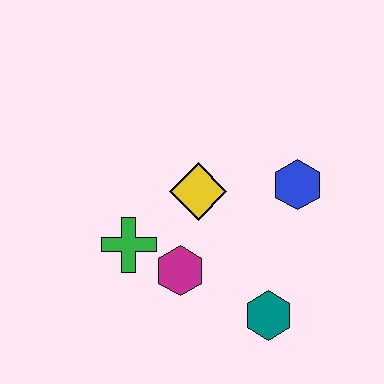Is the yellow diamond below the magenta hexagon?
No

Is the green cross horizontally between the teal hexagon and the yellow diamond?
No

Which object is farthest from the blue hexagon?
The green cross is farthest from the blue hexagon.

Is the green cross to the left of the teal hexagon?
Yes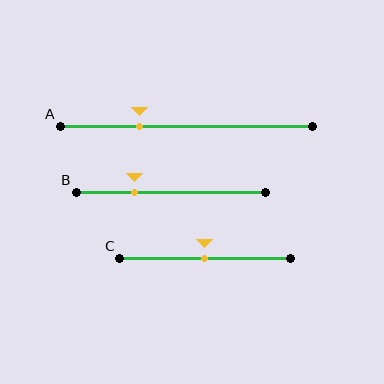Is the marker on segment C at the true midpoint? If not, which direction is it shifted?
Yes, the marker on segment C is at the true midpoint.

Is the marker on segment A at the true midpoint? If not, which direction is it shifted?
No, the marker on segment A is shifted to the left by about 18% of the segment length.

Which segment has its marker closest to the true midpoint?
Segment C has its marker closest to the true midpoint.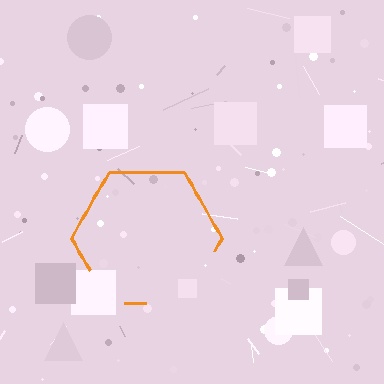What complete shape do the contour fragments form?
The contour fragments form a hexagon.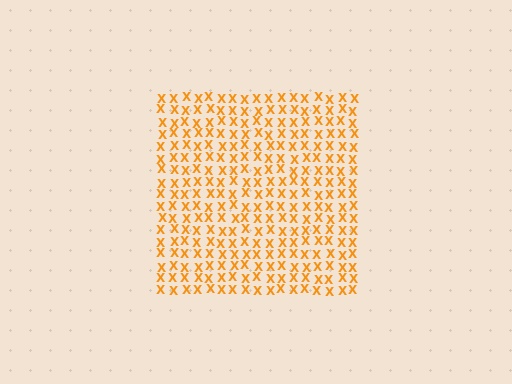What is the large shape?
The large shape is a square.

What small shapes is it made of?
It is made of small letter X's.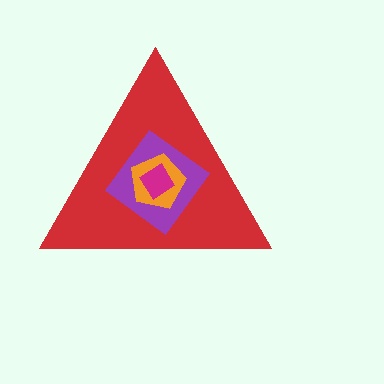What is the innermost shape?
The magenta diamond.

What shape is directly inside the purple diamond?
The orange pentagon.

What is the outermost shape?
The red triangle.